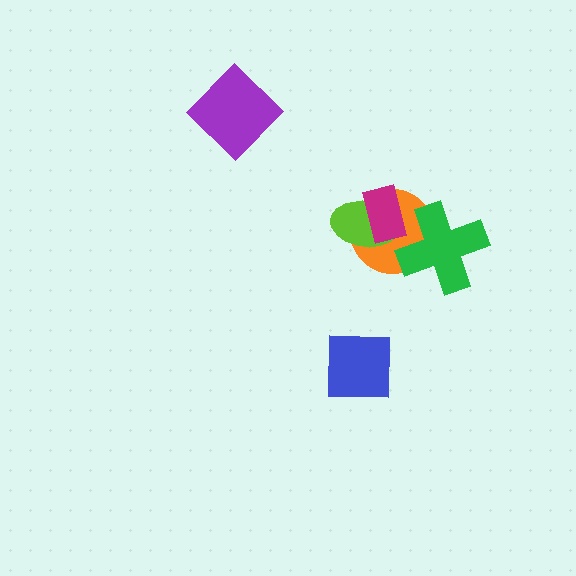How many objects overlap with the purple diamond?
0 objects overlap with the purple diamond.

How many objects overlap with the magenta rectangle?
2 objects overlap with the magenta rectangle.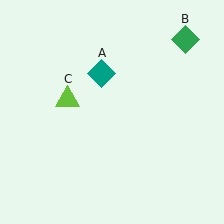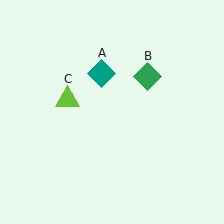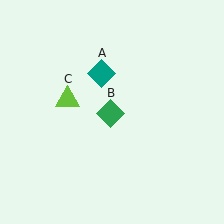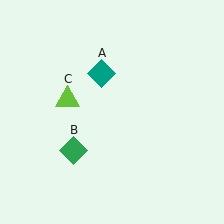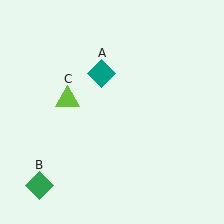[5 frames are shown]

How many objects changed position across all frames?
1 object changed position: green diamond (object B).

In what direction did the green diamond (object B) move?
The green diamond (object B) moved down and to the left.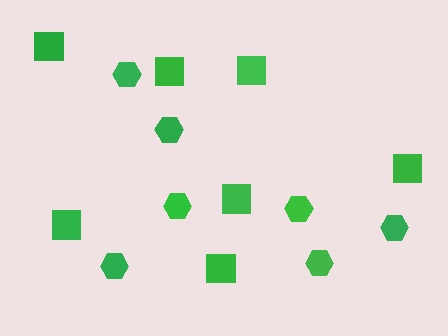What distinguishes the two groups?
There are 2 groups: one group of hexagons (7) and one group of squares (7).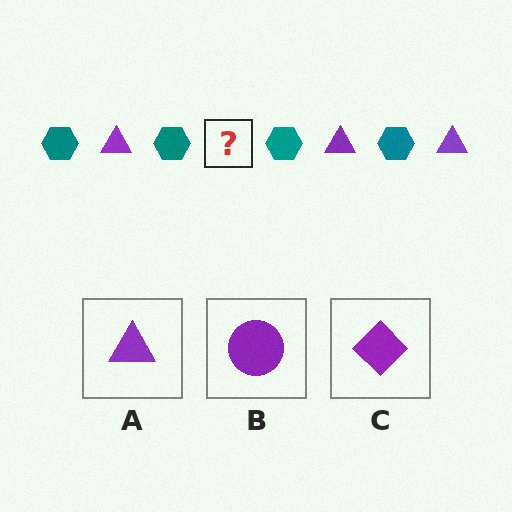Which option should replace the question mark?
Option A.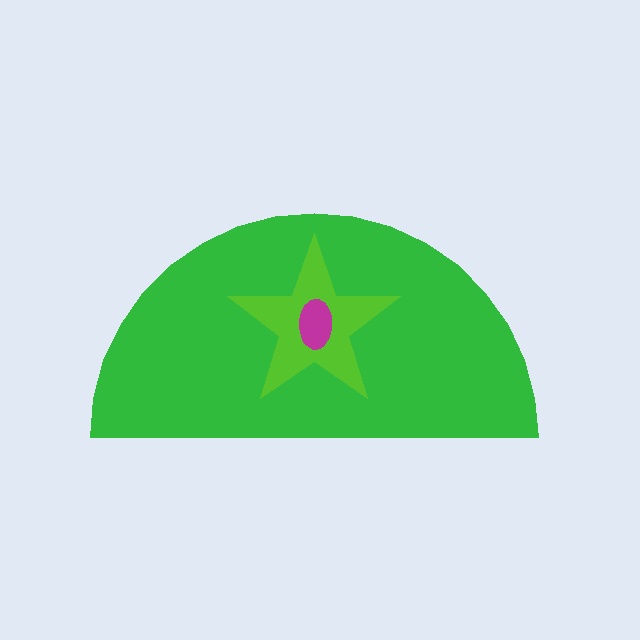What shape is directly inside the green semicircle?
The lime star.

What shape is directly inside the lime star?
The magenta ellipse.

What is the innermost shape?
The magenta ellipse.